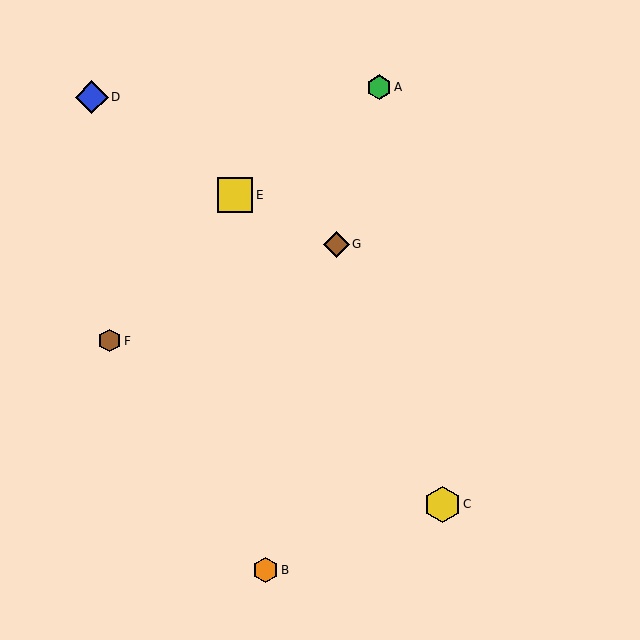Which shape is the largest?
The yellow hexagon (labeled C) is the largest.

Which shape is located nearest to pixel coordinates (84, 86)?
The blue diamond (labeled D) at (92, 97) is nearest to that location.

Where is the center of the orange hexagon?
The center of the orange hexagon is at (266, 570).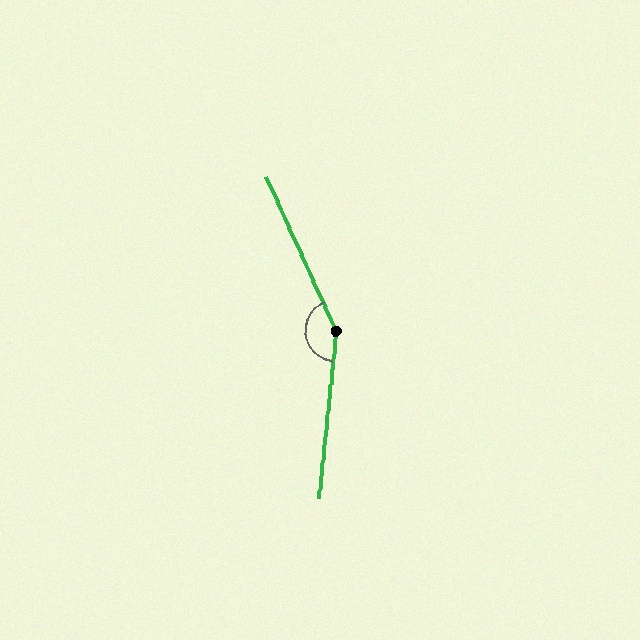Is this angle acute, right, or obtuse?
It is obtuse.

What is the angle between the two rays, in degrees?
Approximately 150 degrees.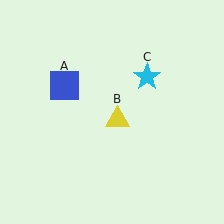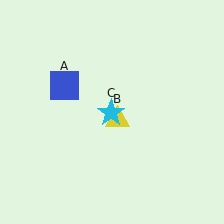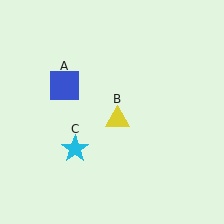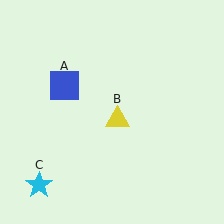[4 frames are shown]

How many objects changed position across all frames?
1 object changed position: cyan star (object C).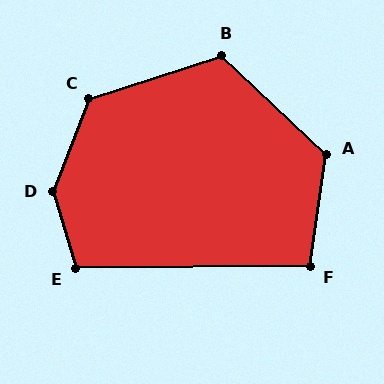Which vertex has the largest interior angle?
D, at approximately 142 degrees.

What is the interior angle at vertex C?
Approximately 129 degrees (obtuse).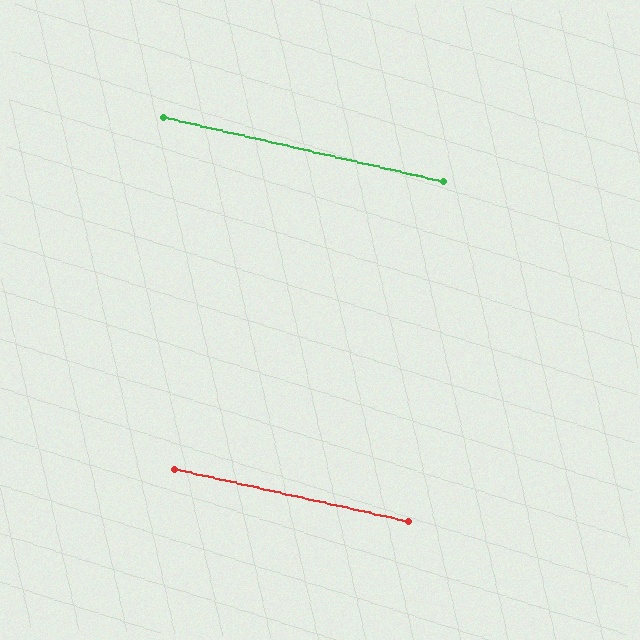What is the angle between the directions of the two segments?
Approximately 0 degrees.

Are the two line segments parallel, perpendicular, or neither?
Parallel — their directions differ by only 0.5°.